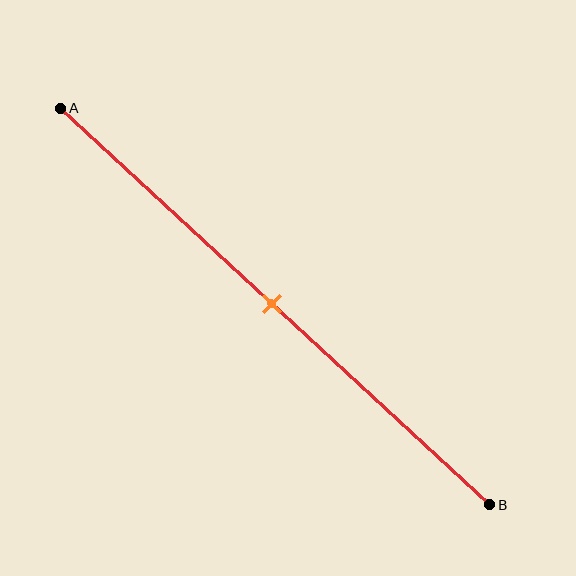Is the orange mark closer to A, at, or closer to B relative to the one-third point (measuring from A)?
The orange mark is closer to point B than the one-third point of segment AB.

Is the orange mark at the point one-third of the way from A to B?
No, the mark is at about 50% from A, not at the 33% one-third point.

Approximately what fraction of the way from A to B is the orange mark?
The orange mark is approximately 50% of the way from A to B.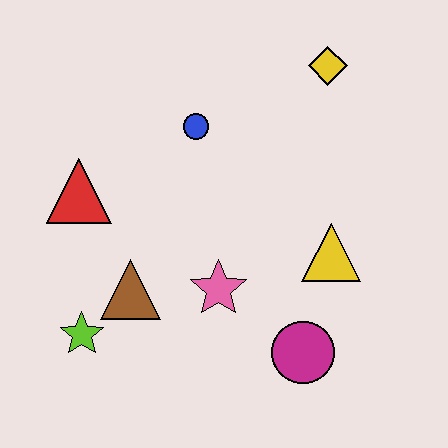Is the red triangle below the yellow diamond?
Yes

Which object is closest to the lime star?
The brown triangle is closest to the lime star.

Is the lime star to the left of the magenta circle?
Yes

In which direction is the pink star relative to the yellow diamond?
The pink star is below the yellow diamond.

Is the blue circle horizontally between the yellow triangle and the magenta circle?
No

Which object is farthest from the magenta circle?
The yellow diamond is farthest from the magenta circle.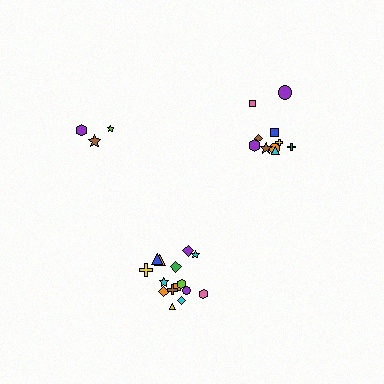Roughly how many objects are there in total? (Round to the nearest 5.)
Roughly 30 objects in total.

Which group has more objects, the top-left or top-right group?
The top-right group.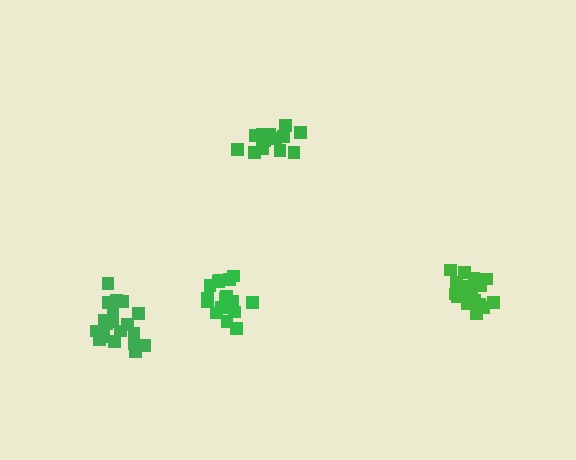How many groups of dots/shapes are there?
There are 4 groups.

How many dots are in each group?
Group 1: 19 dots, Group 2: 18 dots, Group 3: 18 dots, Group 4: 15 dots (70 total).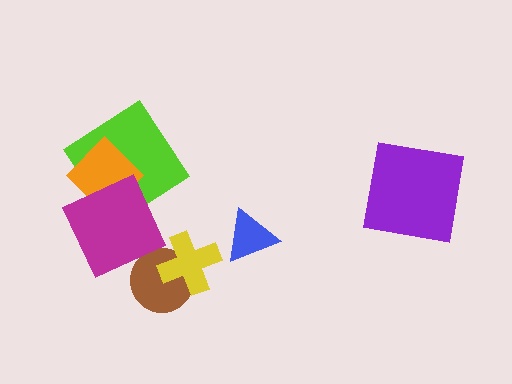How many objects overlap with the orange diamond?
2 objects overlap with the orange diamond.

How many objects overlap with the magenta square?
2 objects overlap with the magenta square.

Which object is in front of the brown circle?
The yellow cross is in front of the brown circle.